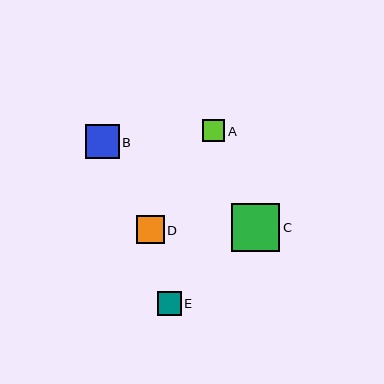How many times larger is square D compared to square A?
Square D is approximately 1.2 times the size of square A.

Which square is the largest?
Square C is the largest with a size of approximately 48 pixels.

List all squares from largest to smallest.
From largest to smallest: C, B, D, E, A.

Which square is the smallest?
Square A is the smallest with a size of approximately 22 pixels.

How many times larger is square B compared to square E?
Square B is approximately 1.4 times the size of square E.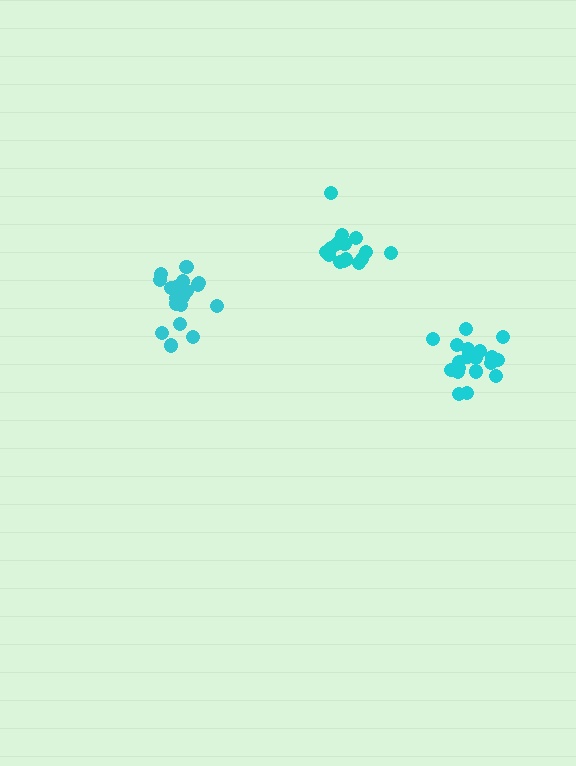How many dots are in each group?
Group 1: 16 dots, Group 2: 18 dots, Group 3: 19 dots (53 total).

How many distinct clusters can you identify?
There are 3 distinct clusters.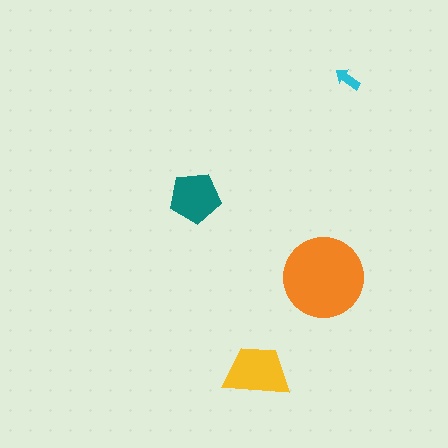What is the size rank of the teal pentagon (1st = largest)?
3rd.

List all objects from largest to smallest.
The orange circle, the yellow trapezoid, the teal pentagon, the cyan arrow.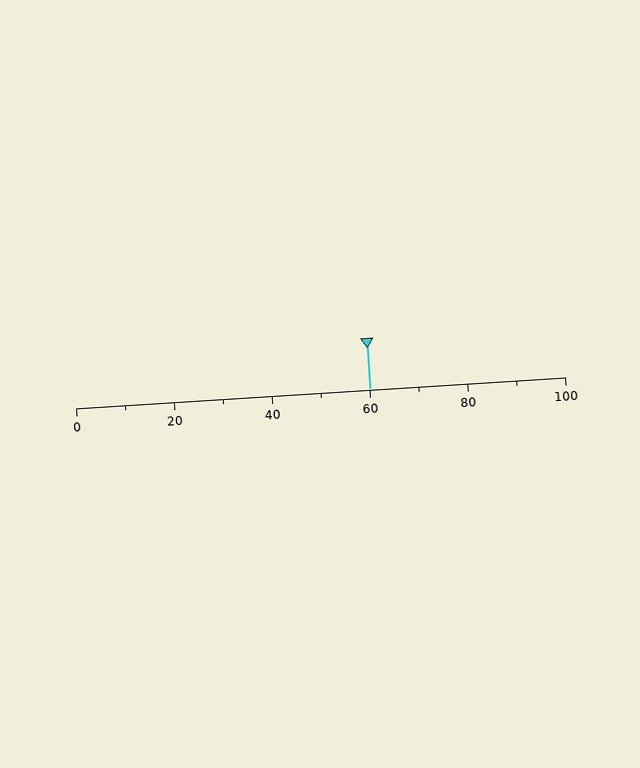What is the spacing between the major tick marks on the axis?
The major ticks are spaced 20 apart.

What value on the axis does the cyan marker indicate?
The marker indicates approximately 60.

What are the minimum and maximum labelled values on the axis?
The axis runs from 0 to 100.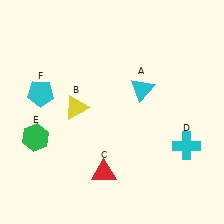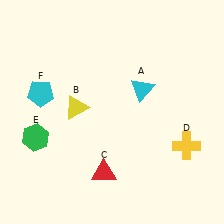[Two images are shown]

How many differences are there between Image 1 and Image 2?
There is 1 difference between the two images.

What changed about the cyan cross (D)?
In Image 1, D is cyan. In Image 2, it changed to yellow.